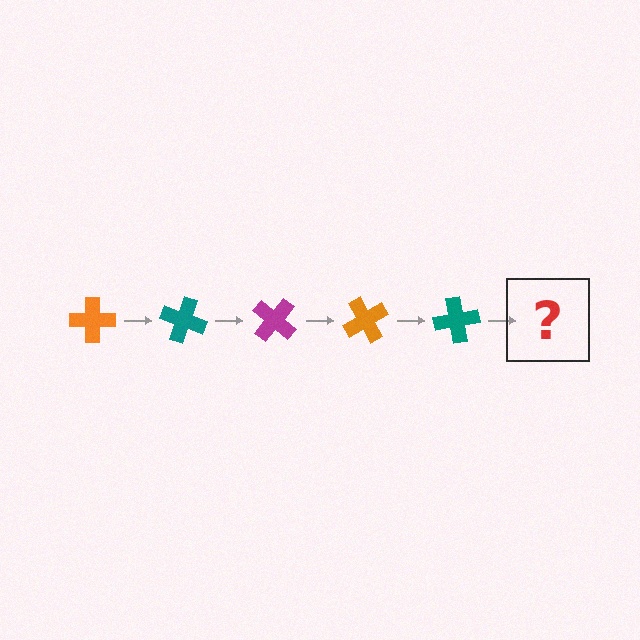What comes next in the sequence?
The next element should be a magenta cross, rotated 100 degrees from the start.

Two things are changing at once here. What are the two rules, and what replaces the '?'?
The two rules are that it rotates 20 degrees each step and the color cycles through orange, teal, and magenta. The '?' should be a magenta cross, rotated 100 degrees from the start.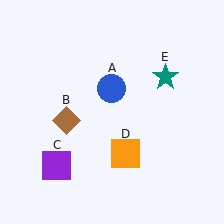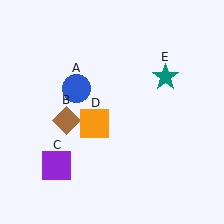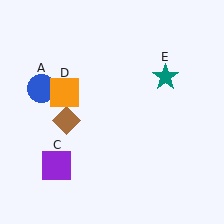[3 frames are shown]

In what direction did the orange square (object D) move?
The orange square (object D) moved up and to the left.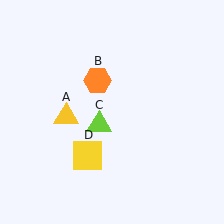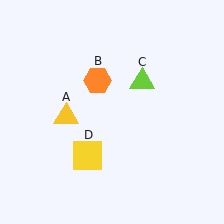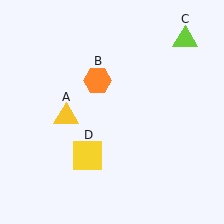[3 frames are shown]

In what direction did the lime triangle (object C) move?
The lime triangle (object C) moved up and to the right.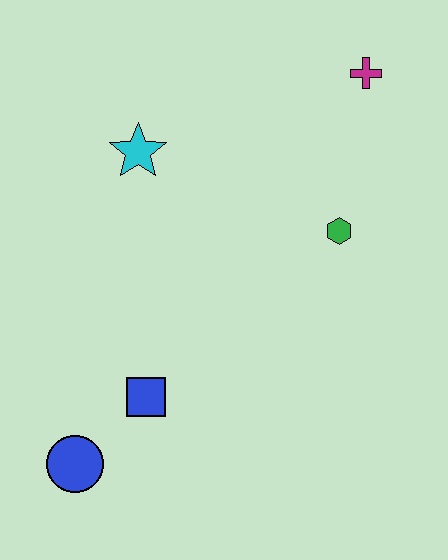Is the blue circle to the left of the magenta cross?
Yes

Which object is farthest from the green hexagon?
The blue circle is farthest from the green hexagon.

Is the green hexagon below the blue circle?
No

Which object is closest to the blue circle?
The blue square is closest to the blue circle.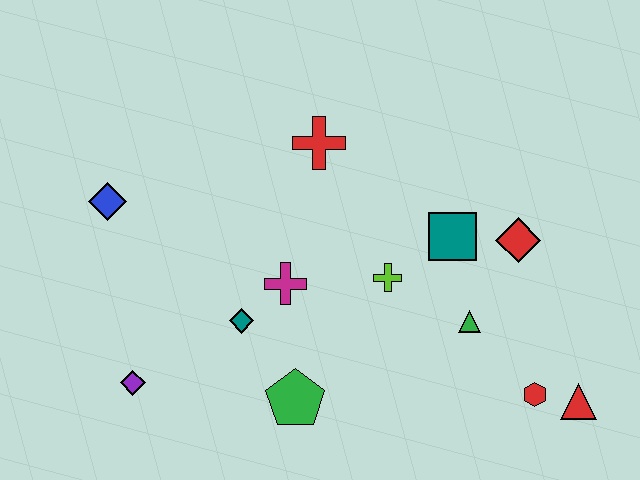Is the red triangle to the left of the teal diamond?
No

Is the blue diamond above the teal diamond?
Yes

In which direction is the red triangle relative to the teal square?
The red triangle is below the teal square.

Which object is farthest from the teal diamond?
The red triangle is farthest from the teal diamond.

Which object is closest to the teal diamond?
The magenta cross is closest to the teal diamond.